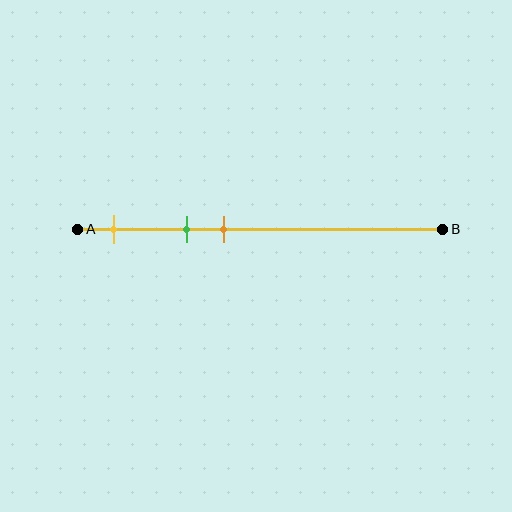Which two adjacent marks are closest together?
The green and orange marks are the closest adjacent pair.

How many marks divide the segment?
There are 3 marks dividing the segment.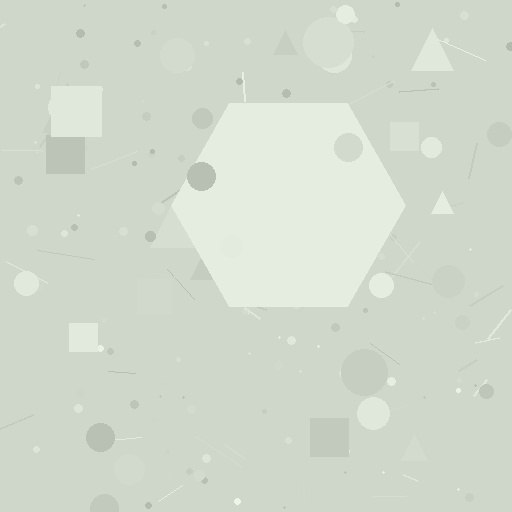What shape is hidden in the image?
A hexagon is hidden in the image.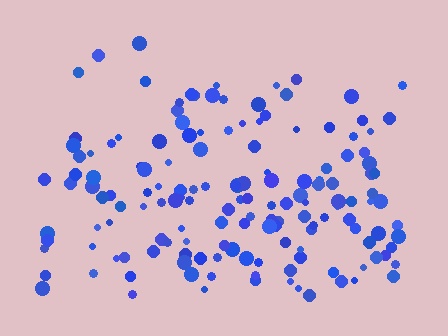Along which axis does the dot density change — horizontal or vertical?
Vertical.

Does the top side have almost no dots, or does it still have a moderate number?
Still a moderate number, just noticeably fewer than the bottom.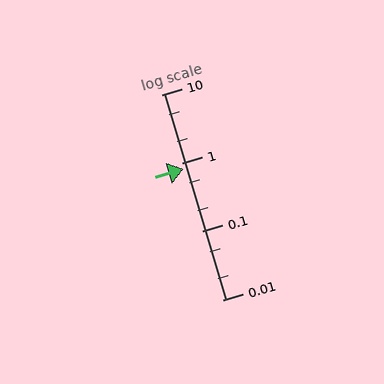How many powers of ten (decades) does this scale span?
The scale spans 3 decades, from 0.01 to 10.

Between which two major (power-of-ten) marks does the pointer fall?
The pointer is between 0.1 and 1.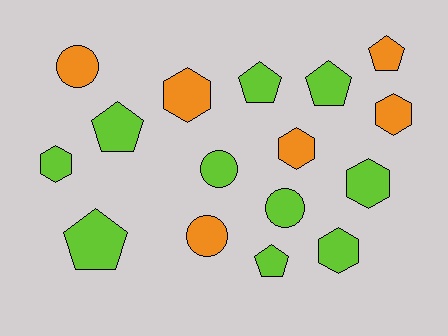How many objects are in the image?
There are 16 objects.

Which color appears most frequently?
Lime, with 10 objects.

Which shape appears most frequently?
Pentagon, with 6 objects.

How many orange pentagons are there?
There is 1 orange pentagon.